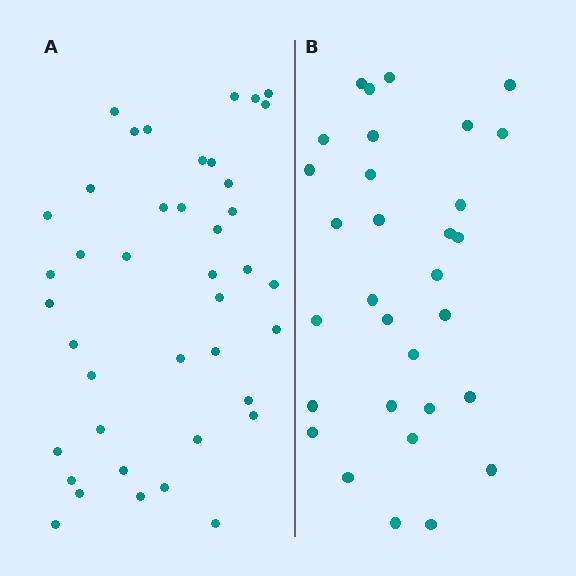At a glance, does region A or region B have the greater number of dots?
Region A (the left region) has more dots.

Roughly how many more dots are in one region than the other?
Region A has roughly 10 or so more dots than region B.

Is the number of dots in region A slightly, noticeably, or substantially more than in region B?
Region A has noticeably more, but not dramatically so. The ratio is roughly 1.3 to 1.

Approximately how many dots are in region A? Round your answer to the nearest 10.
About 40 dots. (The exact count is 41, which rounds to 40.)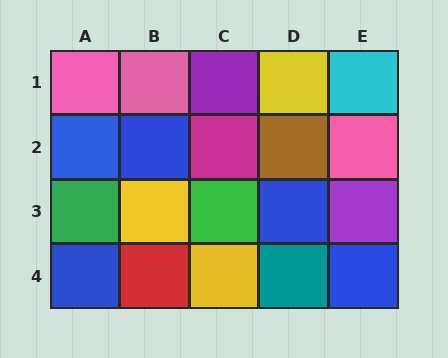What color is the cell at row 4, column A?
Blue.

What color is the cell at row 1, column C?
Purple.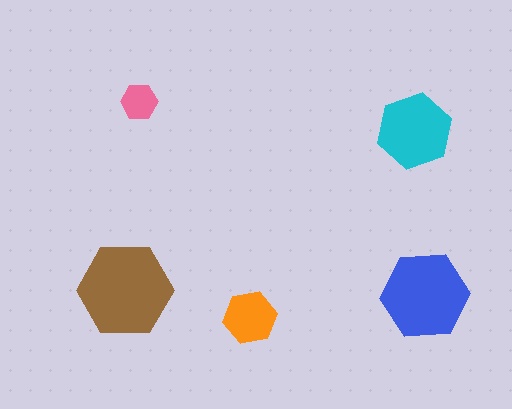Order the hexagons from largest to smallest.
the brown one, the blue one, the cyan one, the orange one, the pink one.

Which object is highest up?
The pink hexagon is topmost.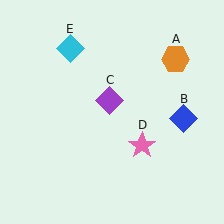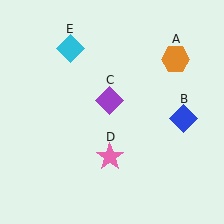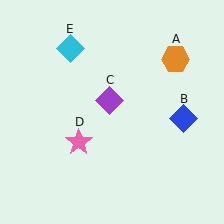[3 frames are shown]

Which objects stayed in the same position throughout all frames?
Orange hexagon (object A) and blue diamond (object B) and purple diamond (object C) and cyan diamond (object E) remained stationary.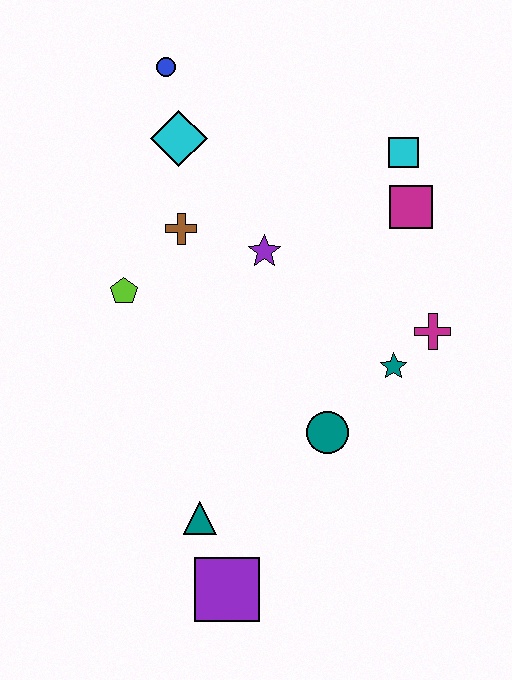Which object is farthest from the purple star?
The purple square is farthest from the purple star.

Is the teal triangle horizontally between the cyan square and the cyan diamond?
Yes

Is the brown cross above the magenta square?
No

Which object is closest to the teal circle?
The teal star is closest to the teal circle.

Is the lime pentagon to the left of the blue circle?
Yes